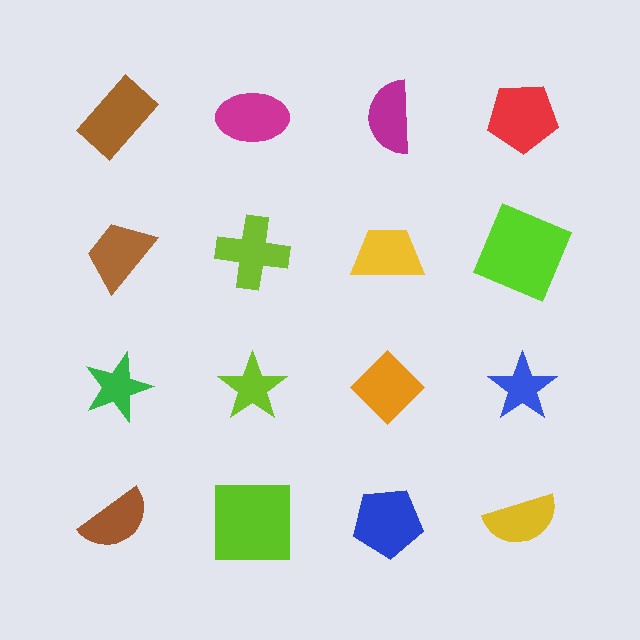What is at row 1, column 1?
A brown rectangle.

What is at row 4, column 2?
A lime square.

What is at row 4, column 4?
A yellow semicircle.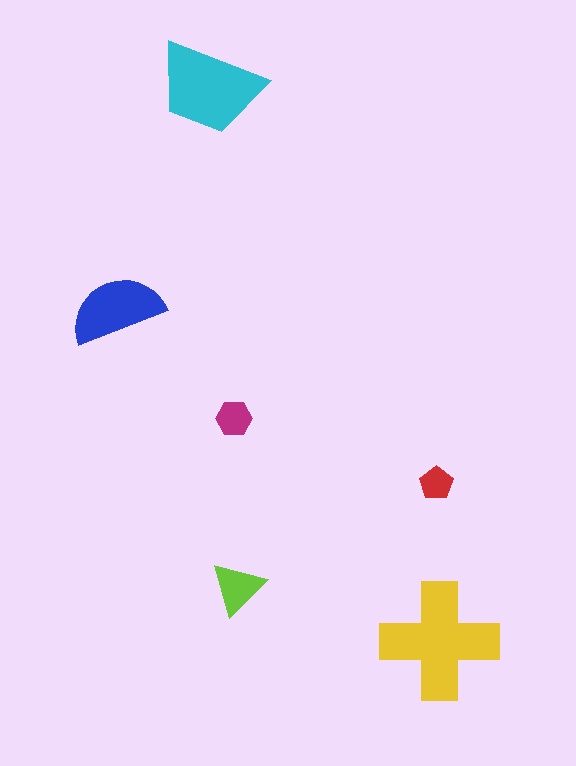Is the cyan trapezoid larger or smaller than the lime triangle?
Larger.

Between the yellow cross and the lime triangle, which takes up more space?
The yellow cross.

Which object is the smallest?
The red pentagon.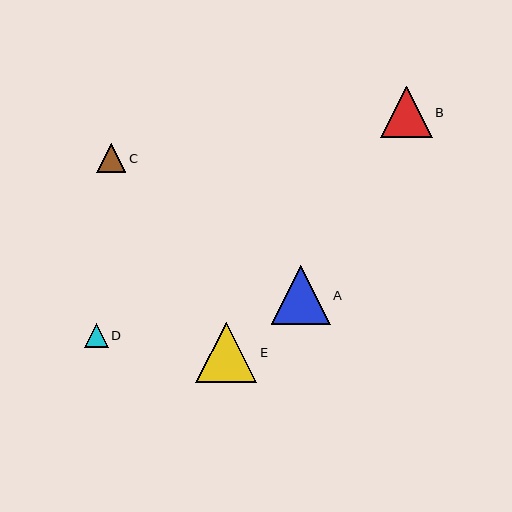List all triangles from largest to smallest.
From largest to smallest: E, A, B, C, D.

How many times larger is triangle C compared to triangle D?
Triangle C is approximately 1.2 times the size of triangle D.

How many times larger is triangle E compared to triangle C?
Triangle E is approximately 2.1 times the size of triangle C.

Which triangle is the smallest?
Triangle D is the smallest with a size of approximately 24 pixels.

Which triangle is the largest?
Triangle E is the largest with a size of approximately 61 pixels.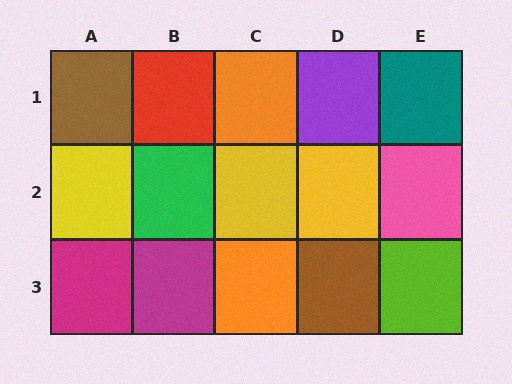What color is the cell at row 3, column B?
Magenta.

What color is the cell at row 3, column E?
Lime.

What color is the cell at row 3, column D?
Brown.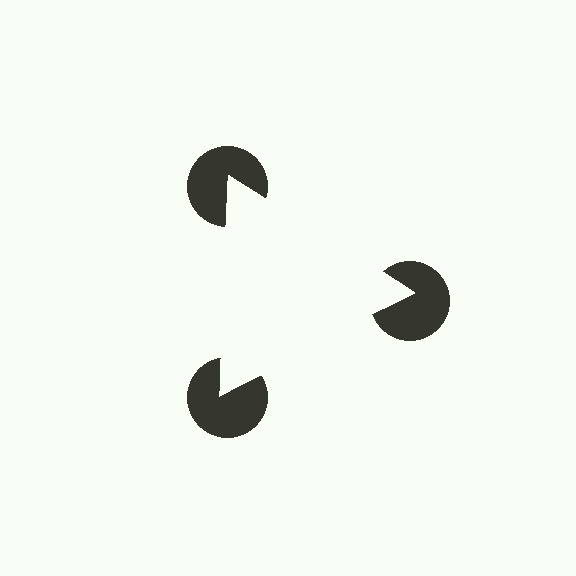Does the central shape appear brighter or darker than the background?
It typically appears slightly brighter than the background, even though no actual brightness change is drawn.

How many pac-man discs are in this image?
There are 3 — one at each vertex of the illusory triangle.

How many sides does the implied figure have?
3 sides.